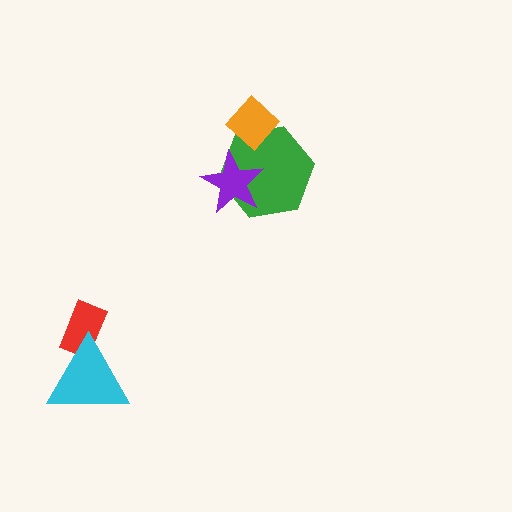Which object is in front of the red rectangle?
The cyan triangle is in front of the red rectangle.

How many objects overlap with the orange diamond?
1 object overlaps with the orange diamond.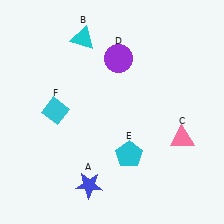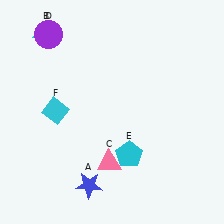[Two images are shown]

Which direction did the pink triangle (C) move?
The pink triangle (C) moved left.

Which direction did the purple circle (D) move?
The purple circle (D) moved left.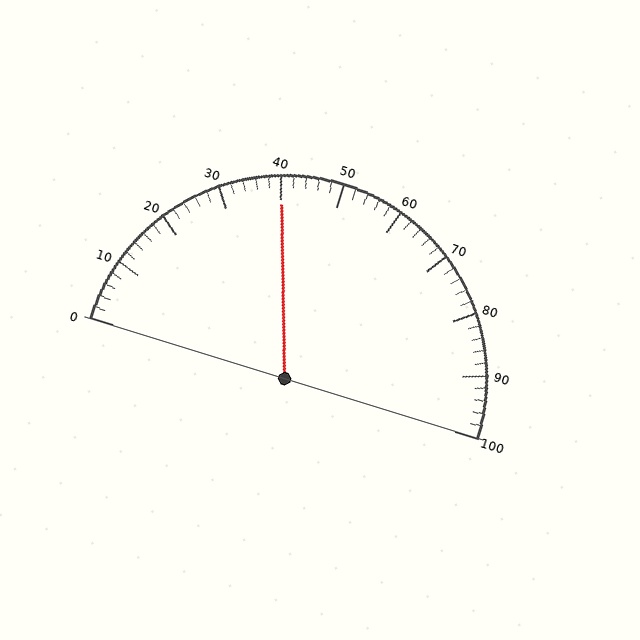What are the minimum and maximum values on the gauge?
The gauge ranges from 0 to 100.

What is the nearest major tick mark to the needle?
The nearest major tick mark is 40.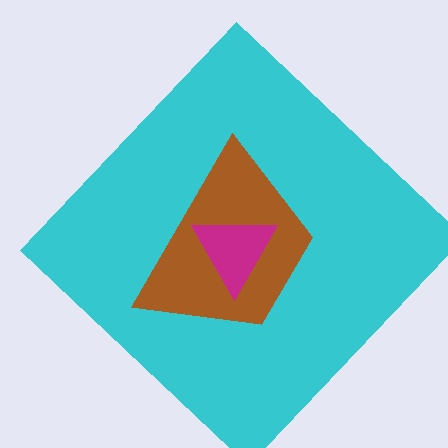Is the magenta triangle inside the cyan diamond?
Yes.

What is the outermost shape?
The cyan diamond.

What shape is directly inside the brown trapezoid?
The magenta triangle.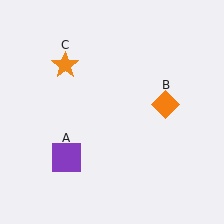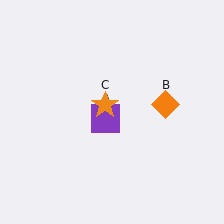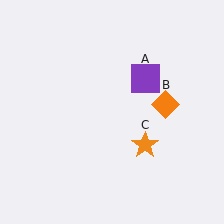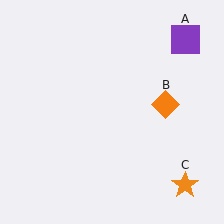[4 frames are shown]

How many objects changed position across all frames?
2 objects changed position: purple square (object A), orange star (object C).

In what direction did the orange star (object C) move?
The orange star (object C) moved down and to the right.